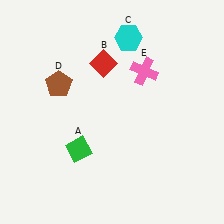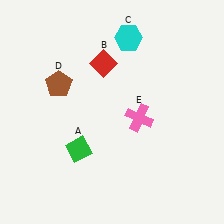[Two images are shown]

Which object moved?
The pink cross (E) moved down.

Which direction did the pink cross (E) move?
The pink cross (E) moved down.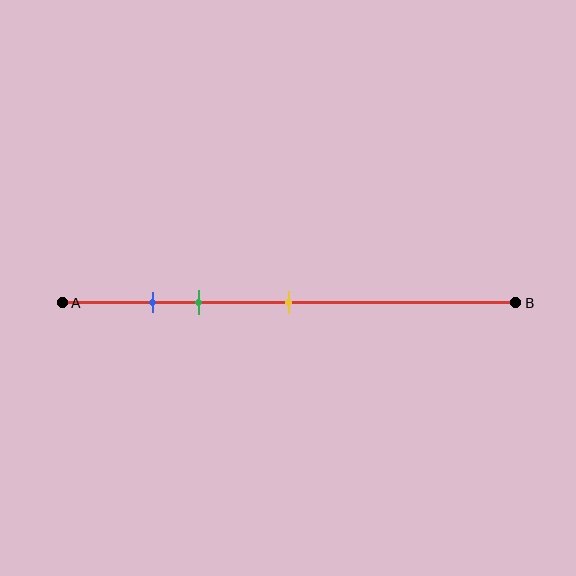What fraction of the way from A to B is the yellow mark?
The yellow mark is approximately 50% (0.5) of the way from A to B.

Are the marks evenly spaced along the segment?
No, the marks are not evenly spaced.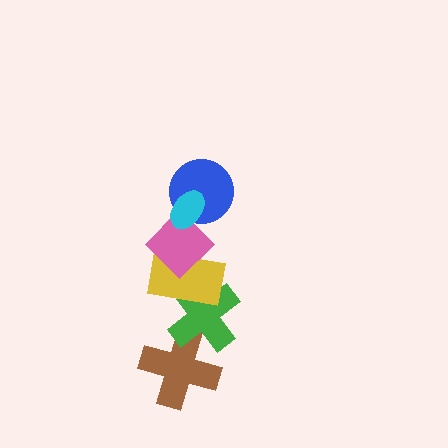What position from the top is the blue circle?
The blue circle is 2nd from the top.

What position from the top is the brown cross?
The brown cross is 6th from the top.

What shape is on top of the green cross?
The yellow rectangle is on top of the green cross.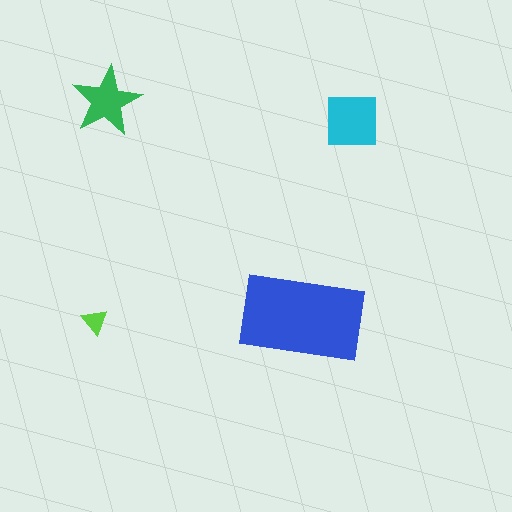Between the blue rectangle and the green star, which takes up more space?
The blue rectangle.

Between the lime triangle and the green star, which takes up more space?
The green star.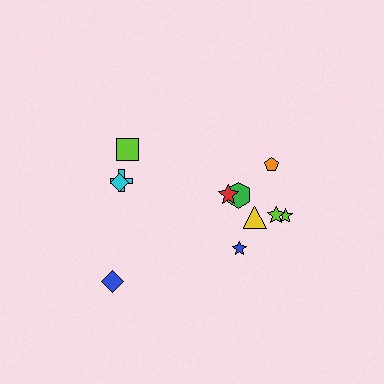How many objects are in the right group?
There are 7 objects.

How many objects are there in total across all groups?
There are 11 objects.